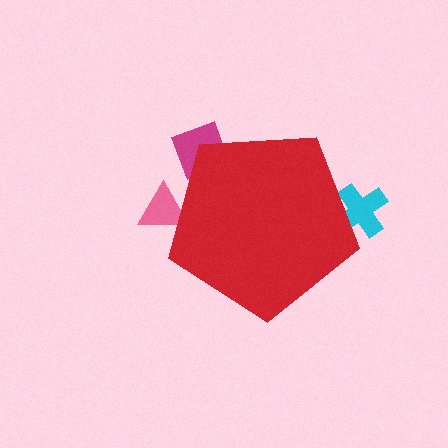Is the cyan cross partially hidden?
Yes, the cyan cross is partially hidden behind the red pentagon.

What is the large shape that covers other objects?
A red pentagon.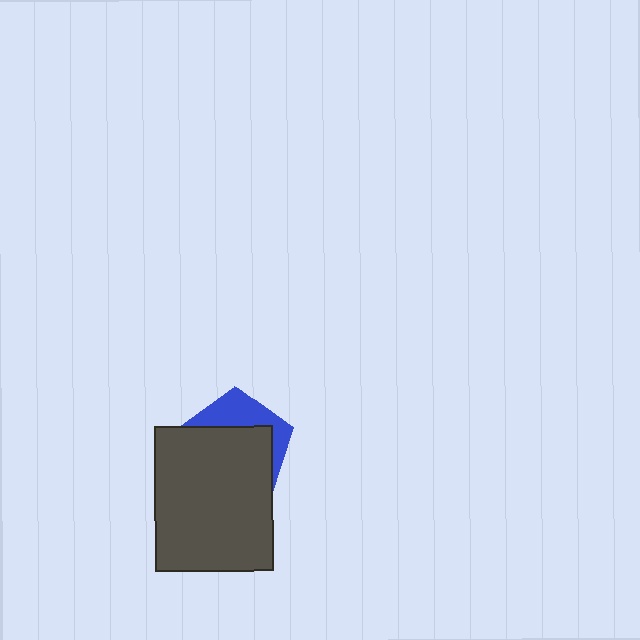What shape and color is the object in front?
The object in front is a dark gray rectangle.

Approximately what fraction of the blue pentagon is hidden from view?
Roughly 66% of the blue pentagon is hidden behind the dark gray rectangle.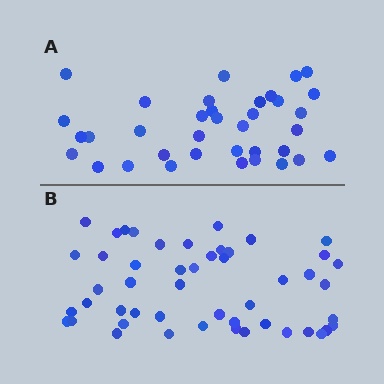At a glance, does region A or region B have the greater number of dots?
Region B (the bottom region) has more dots.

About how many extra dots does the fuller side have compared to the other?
Region B has approximately 15 more dots than region A.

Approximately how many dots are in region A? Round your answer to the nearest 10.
About 40 dots. (The exact count is 36, which rounds to 40.)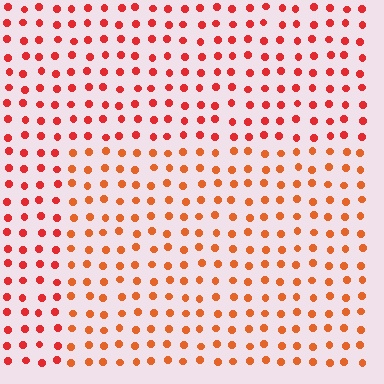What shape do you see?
I see a rectangle.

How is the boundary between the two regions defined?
The boundary is defined purely by a slight shift in hue (about 21 degrees). Spacing, size, and orientation are identical on both sides.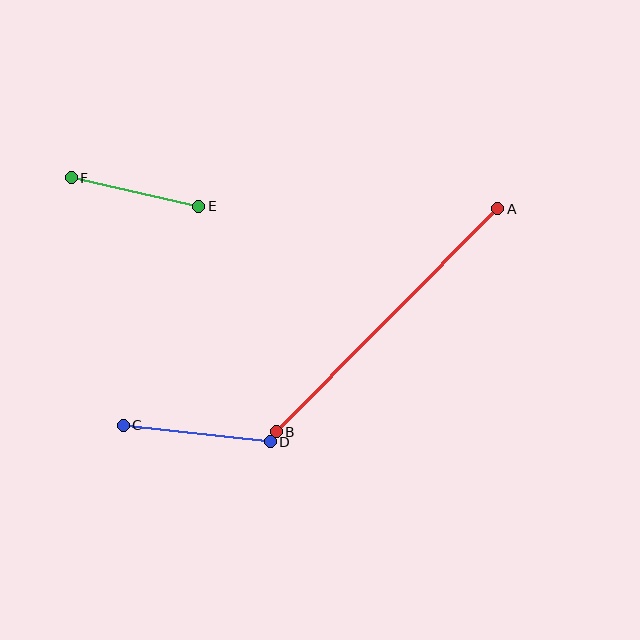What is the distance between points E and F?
The distance is approximately 131 pixels.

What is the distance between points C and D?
The distance is approximately 148 pixels.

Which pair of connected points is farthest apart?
Points A and B are farthest apart.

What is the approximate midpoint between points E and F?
The midpoint is at approximately (135, 192) pixels.